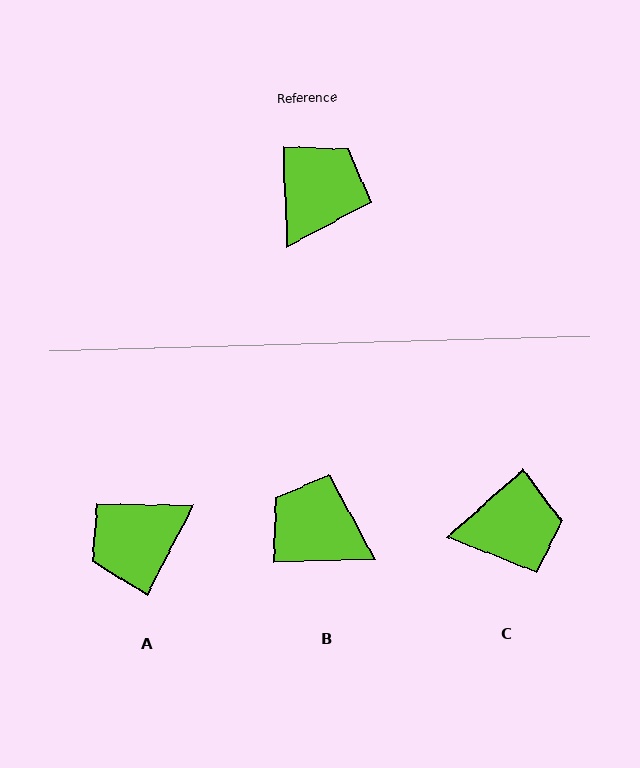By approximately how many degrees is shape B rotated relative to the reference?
Approximately 91 degrees counter-clockwise.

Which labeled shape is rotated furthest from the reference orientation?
A, about 151 degrees away.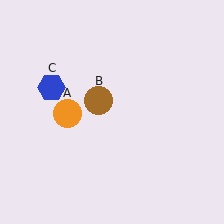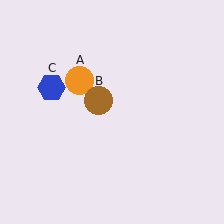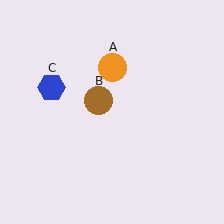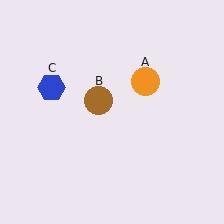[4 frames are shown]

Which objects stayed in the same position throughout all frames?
Brown circle (object B) and blue hexagon (object C) remained stationary.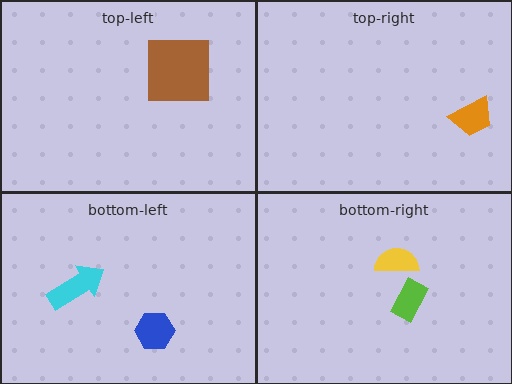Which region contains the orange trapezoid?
The top-right region.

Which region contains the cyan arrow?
The bottom-left region.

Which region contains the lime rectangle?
The bottom-right region.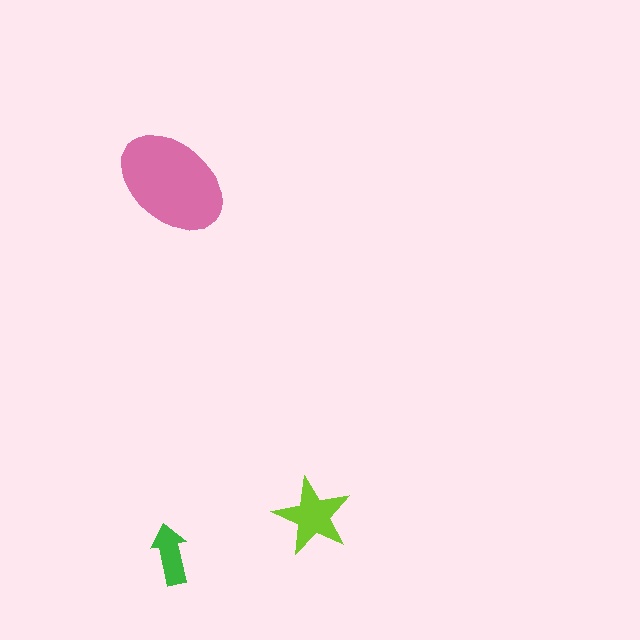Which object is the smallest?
The green arrow.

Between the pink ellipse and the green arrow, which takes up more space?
The pink ellipse.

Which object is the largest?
The pink ellipse.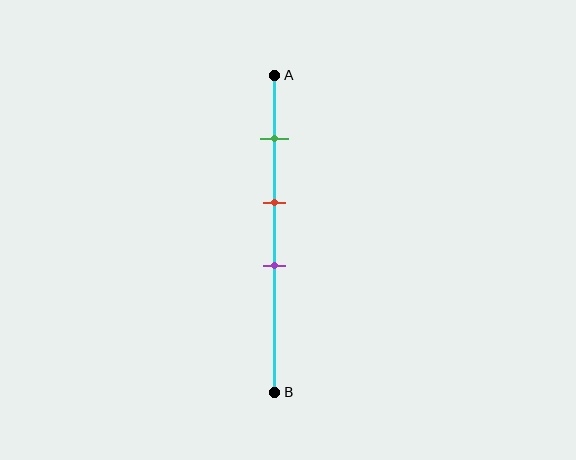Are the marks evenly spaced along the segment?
Yes, the marks are approximately evenly spaced.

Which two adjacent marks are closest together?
The red and purple marks are the closest adjacent pair.